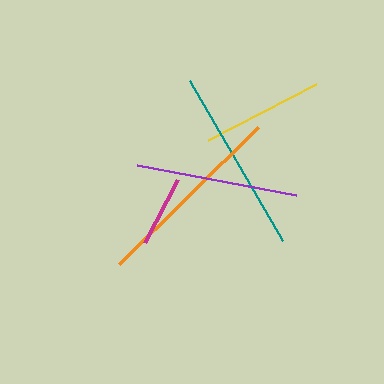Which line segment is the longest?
The orange line is the longest at approximately 195 pixels.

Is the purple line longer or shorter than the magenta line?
The purple line is longer than the magenta line.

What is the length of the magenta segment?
The magenta segment is approximately 71 pixels long.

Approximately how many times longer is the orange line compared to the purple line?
The orange line is approximately 1.2 times the length of the purple line.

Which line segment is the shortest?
The magenta line is the shortest at approximately 71 pixels.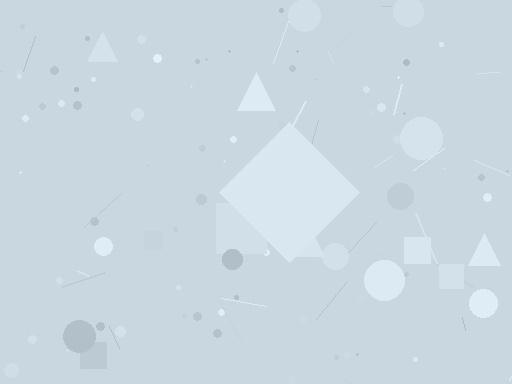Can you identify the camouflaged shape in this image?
The camouflaged shape is a diamond.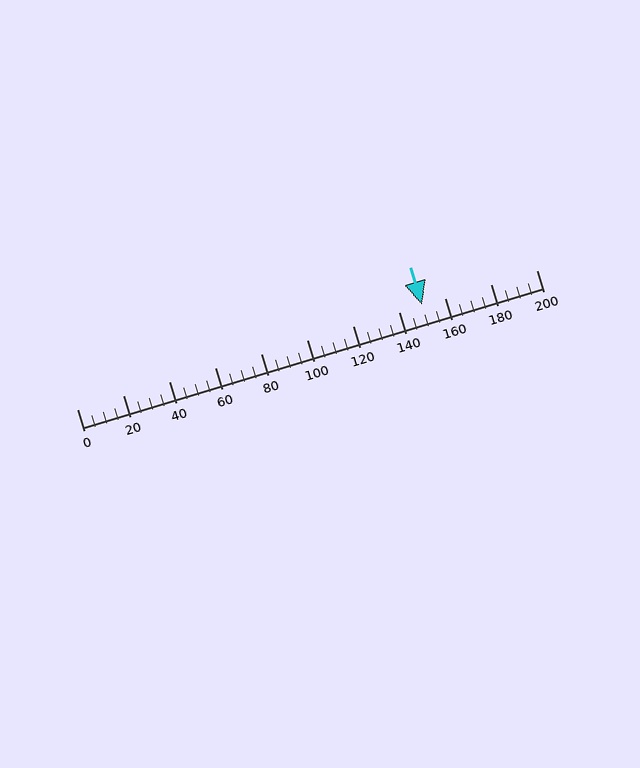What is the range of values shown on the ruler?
The ruler shows values from 0 to 200.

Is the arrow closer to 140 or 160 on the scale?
The arrow is closer to 160.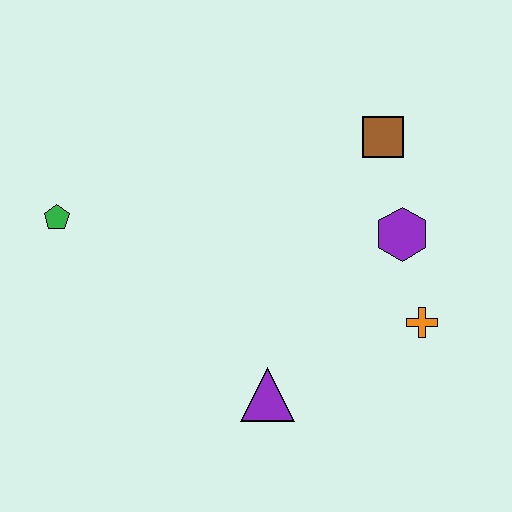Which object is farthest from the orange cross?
The green pentagon is farthest from the orange cross.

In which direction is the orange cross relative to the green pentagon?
The orange cross is to the right of the green pentagon.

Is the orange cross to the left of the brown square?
No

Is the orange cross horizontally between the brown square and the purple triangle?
No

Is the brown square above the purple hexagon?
Yes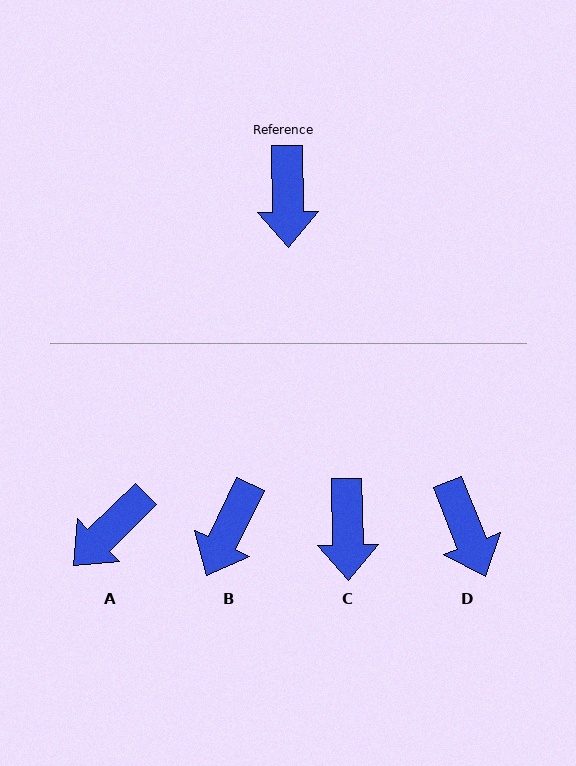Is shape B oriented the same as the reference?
No, it is off by about 26 degrees.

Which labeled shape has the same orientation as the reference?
C.